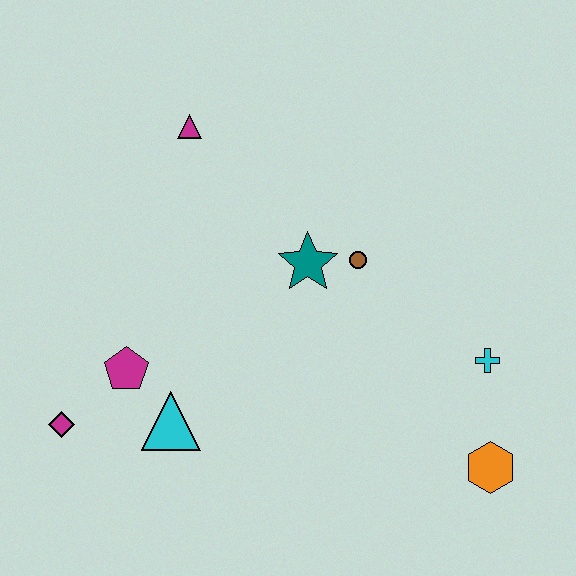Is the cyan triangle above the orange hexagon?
Yes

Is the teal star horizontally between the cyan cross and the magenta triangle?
Yes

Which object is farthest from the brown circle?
The magenta diamond is farthest from the brown circle.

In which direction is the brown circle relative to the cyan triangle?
The brown circle is to the right of the cyan triangle.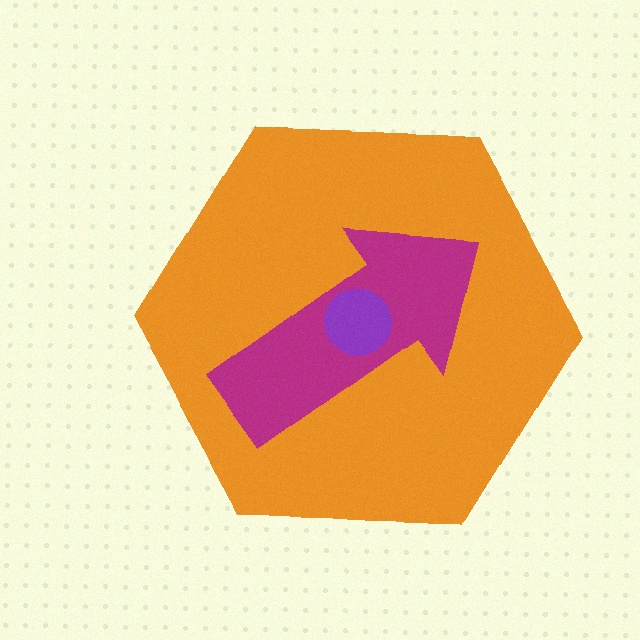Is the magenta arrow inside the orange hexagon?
Yes.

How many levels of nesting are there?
3.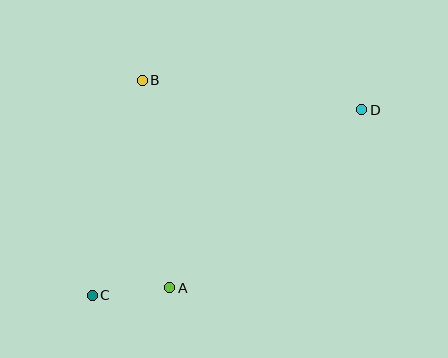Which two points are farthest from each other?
Points C and D are farthest from each other.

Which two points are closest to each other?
Points A and C are closest to each other.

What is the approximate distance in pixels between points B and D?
The distance between B and D is approximately 222 pixels.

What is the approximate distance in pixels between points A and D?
The distance between A and D is approximately 262 pixels.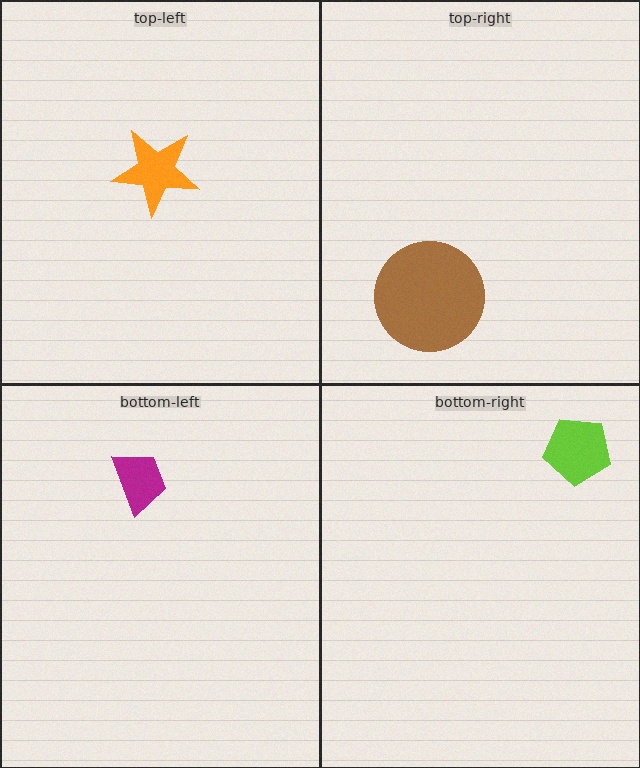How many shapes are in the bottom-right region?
1.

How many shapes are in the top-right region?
1.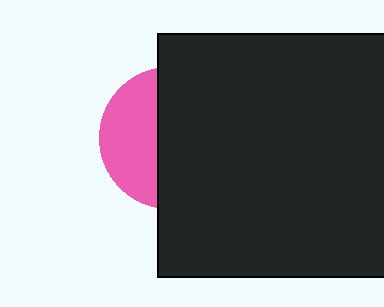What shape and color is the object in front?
The object in front is a black square.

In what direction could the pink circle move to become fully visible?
The pink circle could move left. That would shift it out from behind the black square entirely.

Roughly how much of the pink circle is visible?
A small part of it is visible (roughly 39%).